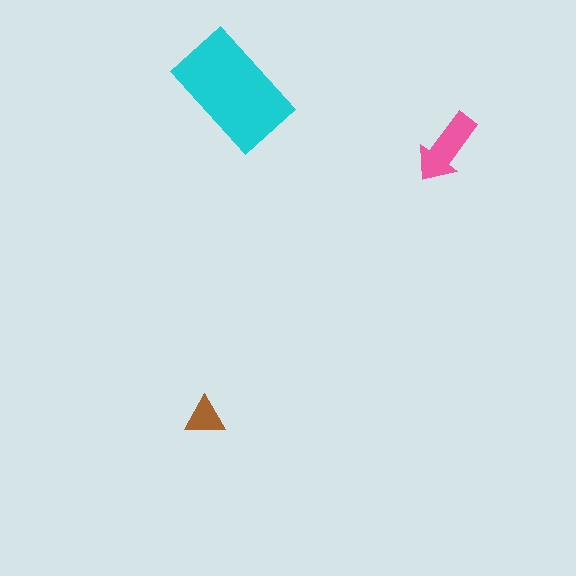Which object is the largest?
The cyan rectangle.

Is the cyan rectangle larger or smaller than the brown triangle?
Larger.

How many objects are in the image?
There are 3 objects in the image.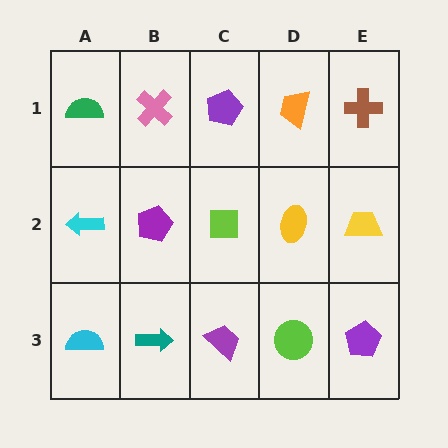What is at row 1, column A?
A green semicircle.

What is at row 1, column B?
A pink cross.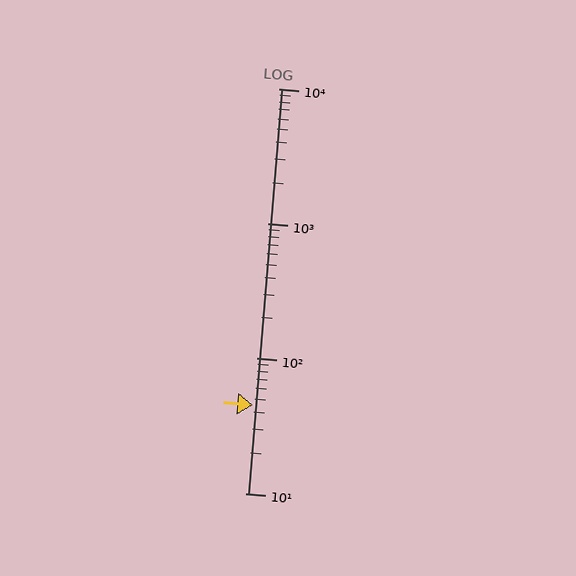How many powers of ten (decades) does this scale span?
The scale spans 3 decades, from 10 to 10000.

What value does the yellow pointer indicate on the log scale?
The pointer indicates approximately 45.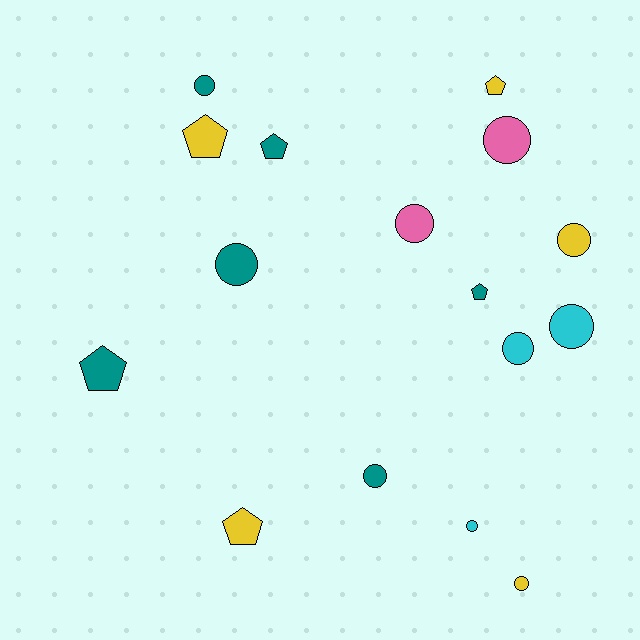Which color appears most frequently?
Teal, with 6 objects.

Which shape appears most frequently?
Circle, with 10 objects.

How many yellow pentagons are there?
There are 3 yellow pentagons.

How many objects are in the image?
There are 16 objects.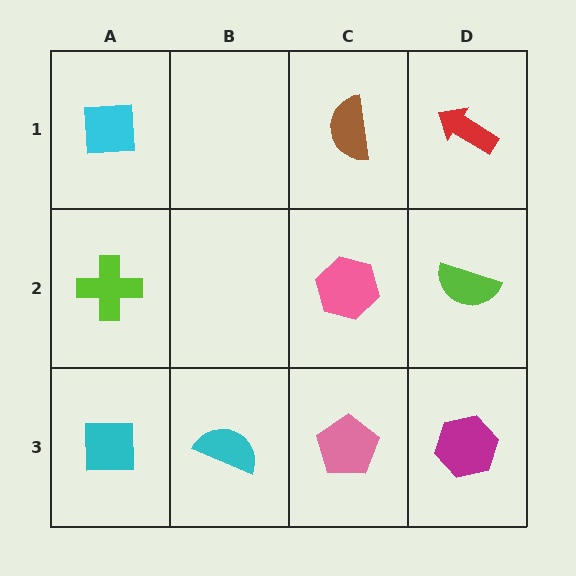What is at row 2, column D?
A lime semicircle.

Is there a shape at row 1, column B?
No, that cell is empty.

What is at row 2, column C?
A pink hexagon.